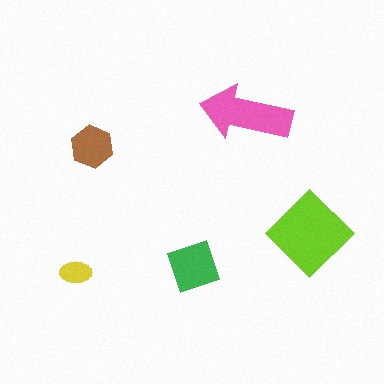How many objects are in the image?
There are 5 objects in the image.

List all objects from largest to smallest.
The lime diamond, the pink arrow, the green square, the brown hexagon, the yellow ellipse.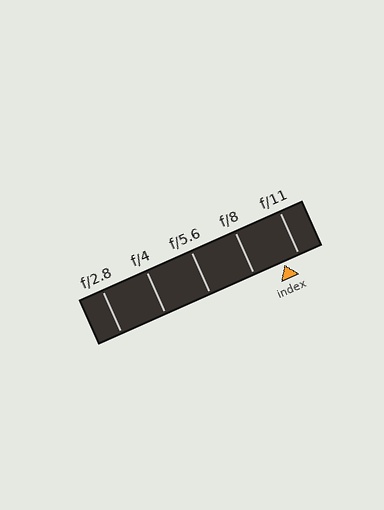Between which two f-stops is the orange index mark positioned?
The index mark is between f/8 and f/11.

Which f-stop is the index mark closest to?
The index mark is closest to f/11.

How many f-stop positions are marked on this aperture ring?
There are 5 f-stop positions marked.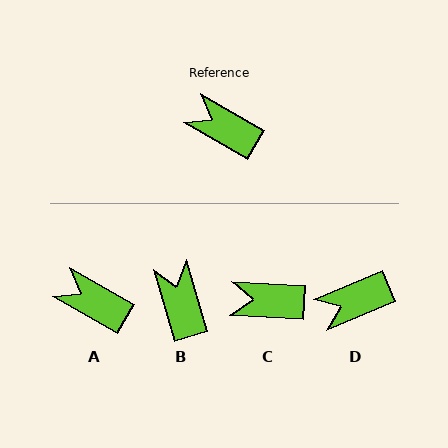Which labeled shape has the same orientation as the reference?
A.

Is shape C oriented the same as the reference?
No, it is off by about 27 degrees.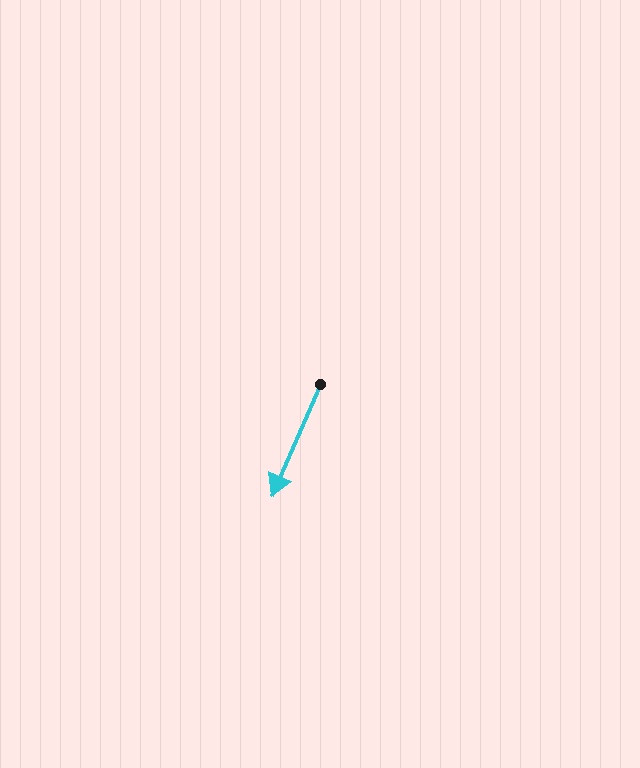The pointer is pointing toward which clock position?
Roughly 7 o'clock.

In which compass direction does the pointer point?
Southwest.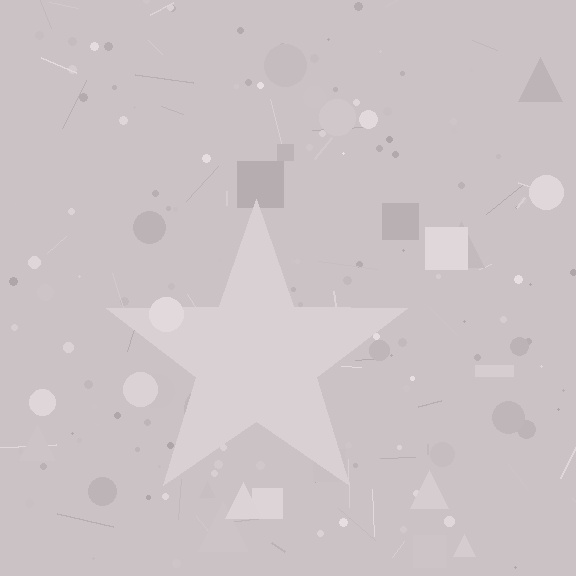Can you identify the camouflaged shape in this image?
The camouflaged shape is a star.